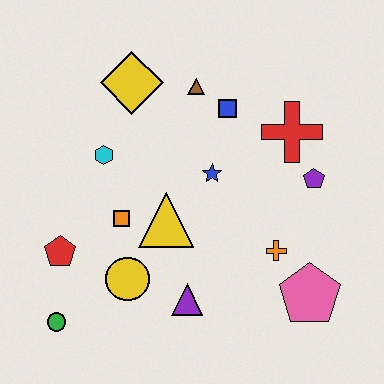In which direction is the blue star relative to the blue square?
The blue star is below the blue square.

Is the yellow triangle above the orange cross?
Yes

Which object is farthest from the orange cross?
The green circle is farthest from the orange cross.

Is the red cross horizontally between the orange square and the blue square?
No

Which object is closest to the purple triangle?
The yellow circle is closest to the purple triangle.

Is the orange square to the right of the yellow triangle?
No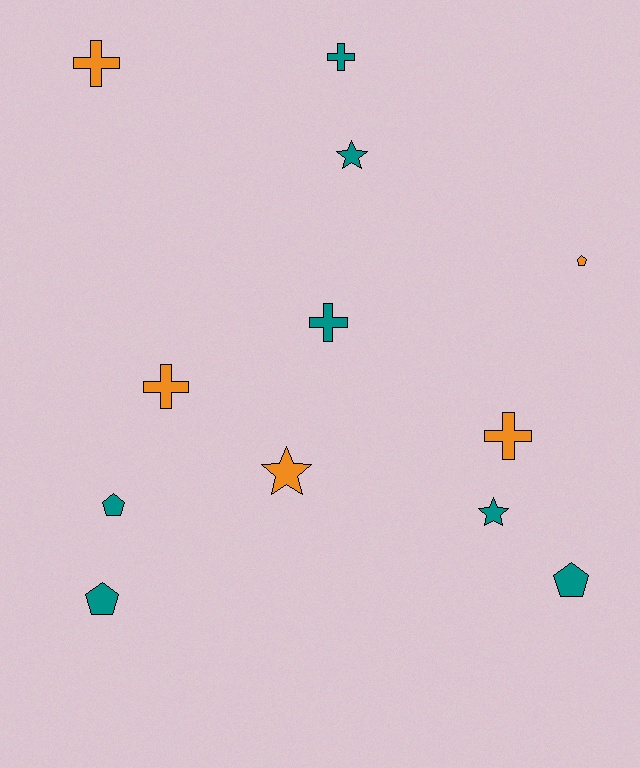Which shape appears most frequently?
Cross, with 5 objects.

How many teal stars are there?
There are 2 teal stars.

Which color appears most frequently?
Teal, with 7 objects.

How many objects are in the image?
There are 12 objects.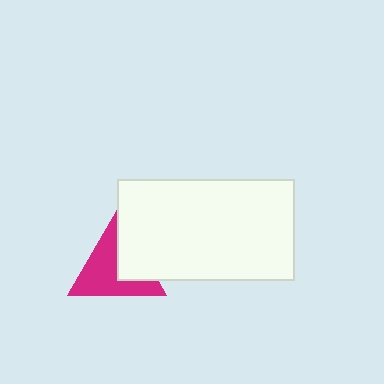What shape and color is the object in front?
The object in front is a white rectangle.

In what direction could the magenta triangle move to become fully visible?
The magenta triangle could move left. That would shift it out from behind the white rectangle entirely.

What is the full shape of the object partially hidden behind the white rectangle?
The partially hidden object is a magenta triangle.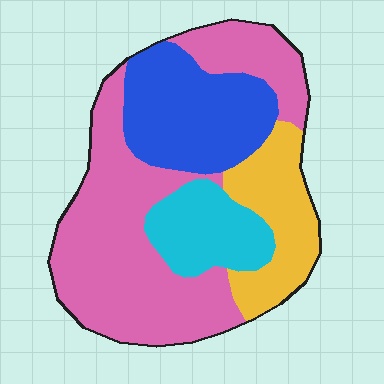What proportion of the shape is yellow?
Yellow takes up less than a quarter of the shape.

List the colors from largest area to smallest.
From largest to smallest: pink, blue, yellow, cyan.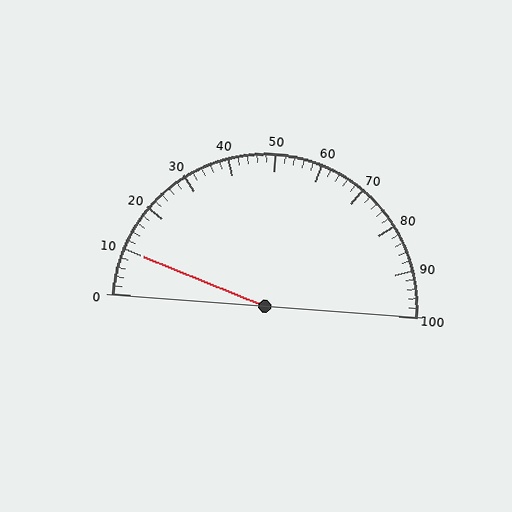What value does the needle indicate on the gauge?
The needle indicates approximately 10.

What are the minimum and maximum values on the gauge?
The gauge ranges from 0 to 100.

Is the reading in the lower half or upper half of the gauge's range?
The reading is in the lower half of the range (0 to 100).